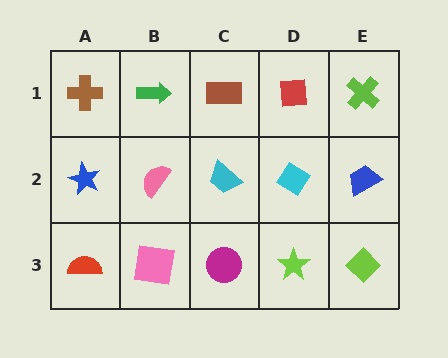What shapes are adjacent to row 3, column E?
A blue trapezoid (row 2, column E), a lime star (row 3, column D).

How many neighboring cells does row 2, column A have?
3.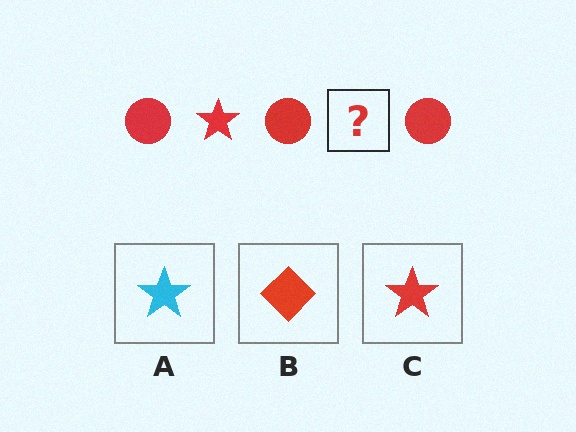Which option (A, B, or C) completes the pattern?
C.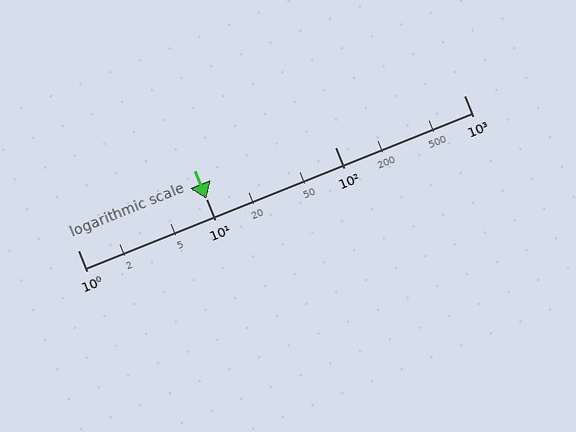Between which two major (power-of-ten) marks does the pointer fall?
The pointer is between 10 and 100.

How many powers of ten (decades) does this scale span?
The scale spans 3 decades, from 1 to 1000.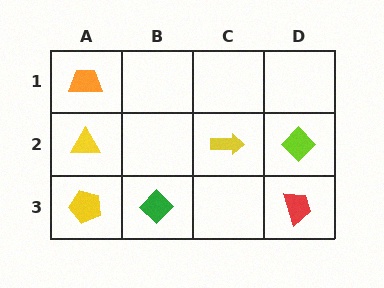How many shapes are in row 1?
1 shape.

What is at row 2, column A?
A yellow triangle.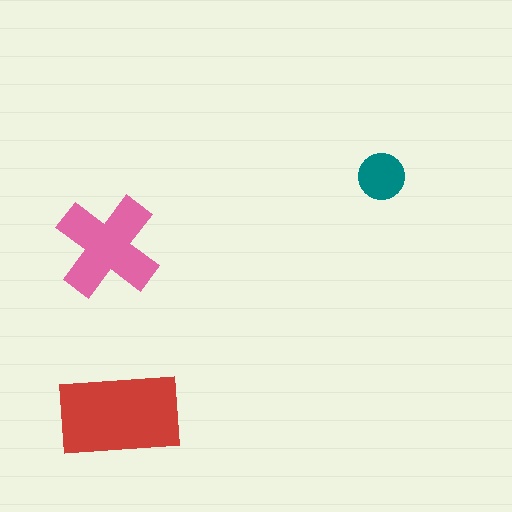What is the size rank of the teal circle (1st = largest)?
3rd.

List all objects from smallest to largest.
The teal circle, the pink cross, the red rectangle.